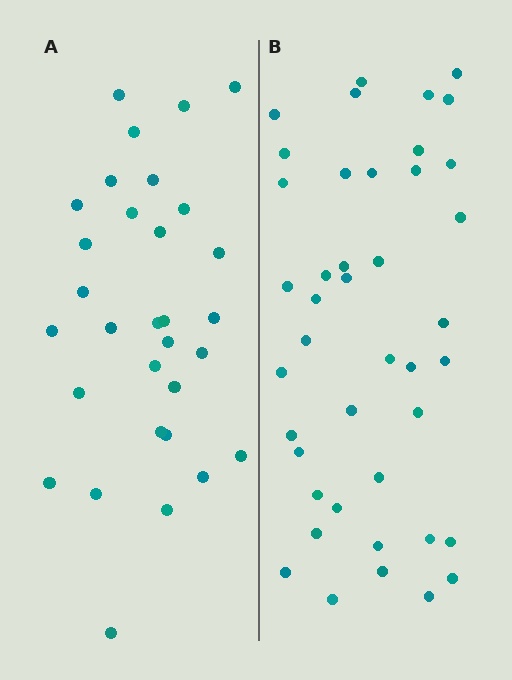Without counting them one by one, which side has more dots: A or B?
Region B (the right region) has more dots.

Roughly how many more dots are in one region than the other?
Region B has roughly 12 or so more dots than region A.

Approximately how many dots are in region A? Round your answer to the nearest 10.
About 30 dots. (The exact count is 31, which rounds to 30.)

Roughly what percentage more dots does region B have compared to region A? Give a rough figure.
About 35% more.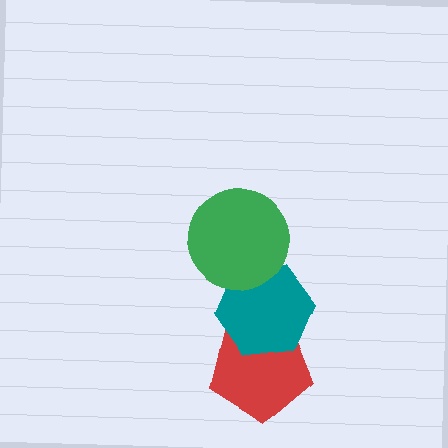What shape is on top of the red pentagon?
The teal hexagon is on top of the red pentagon.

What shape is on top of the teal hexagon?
The green circle is on top of the teal hexagon.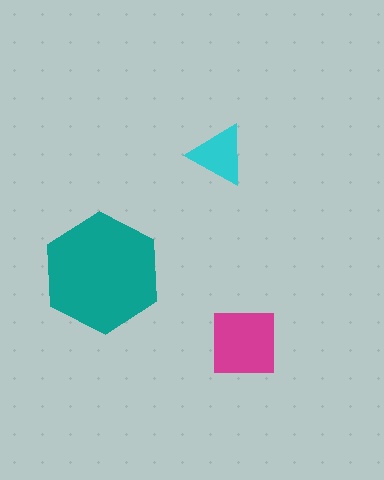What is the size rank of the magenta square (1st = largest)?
2nd.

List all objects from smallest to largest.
The cyan triangle, the magenta square, the teal hexagon.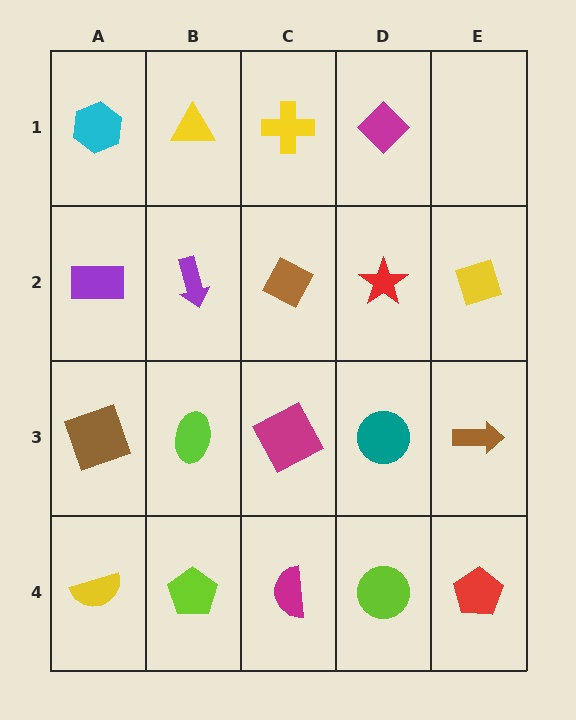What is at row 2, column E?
A yellow diamond.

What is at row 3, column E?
A brown arrow.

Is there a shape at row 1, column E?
No, that cell is empty.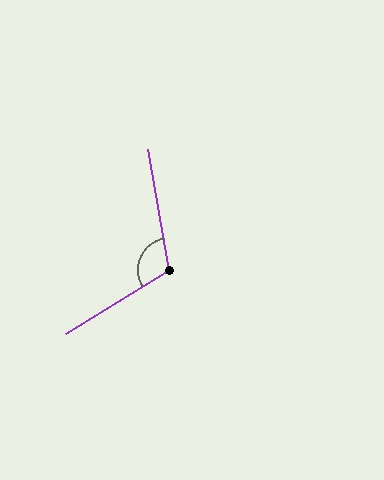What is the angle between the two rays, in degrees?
Approximately 111 degrees.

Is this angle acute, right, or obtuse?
It is obtuse.